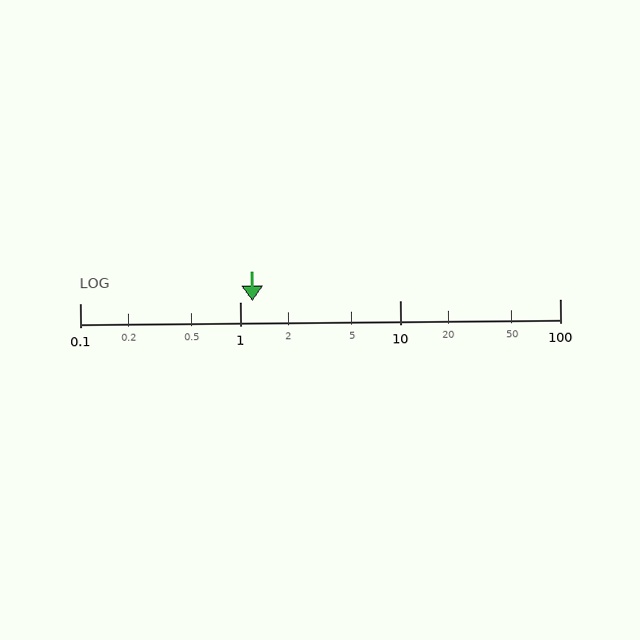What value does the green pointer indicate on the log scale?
The pointer indicates approximately 1.2.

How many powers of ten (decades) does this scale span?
The scale spans 3 decades, from 0.1 to 100.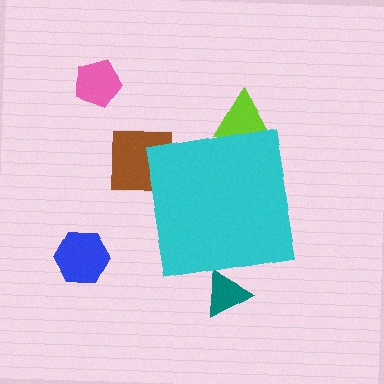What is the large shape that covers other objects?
A cyan square.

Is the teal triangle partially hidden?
Yes, the teal triangle is partially hidden behind the cyan square.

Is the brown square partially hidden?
Yes, the brown square is partially hidden behind the cyan square.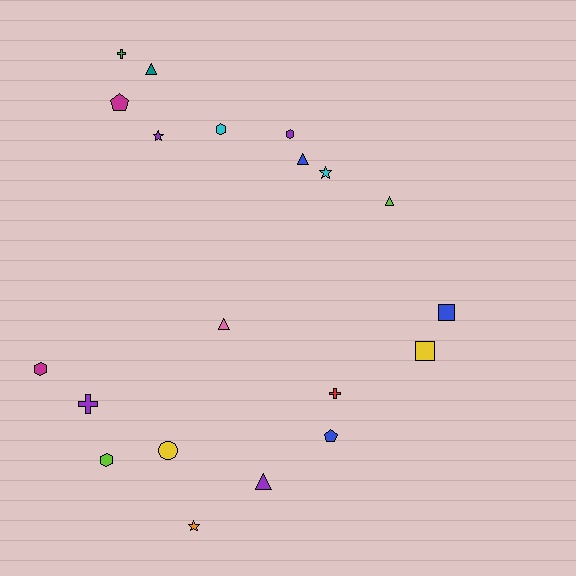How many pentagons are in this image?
There are 2 pentagons.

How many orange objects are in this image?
There is 1 orange object.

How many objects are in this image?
There are 20 objects.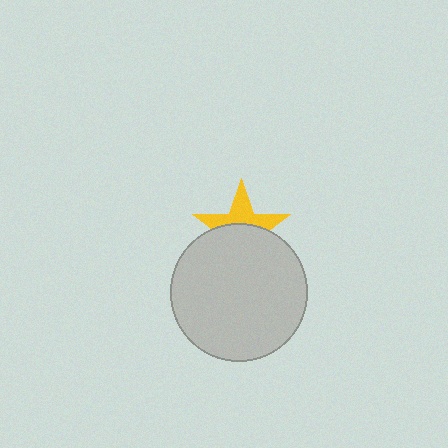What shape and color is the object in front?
The object in front is a light gray circle.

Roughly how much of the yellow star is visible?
About half of it is visible (roughly 45%).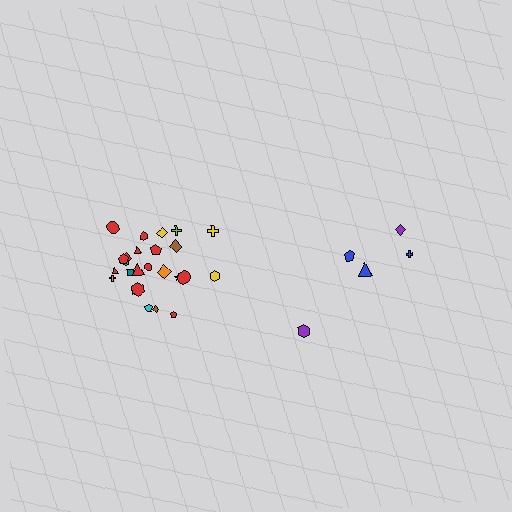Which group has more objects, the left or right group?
The left group.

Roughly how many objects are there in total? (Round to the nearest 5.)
Roughly 30 objects in total.